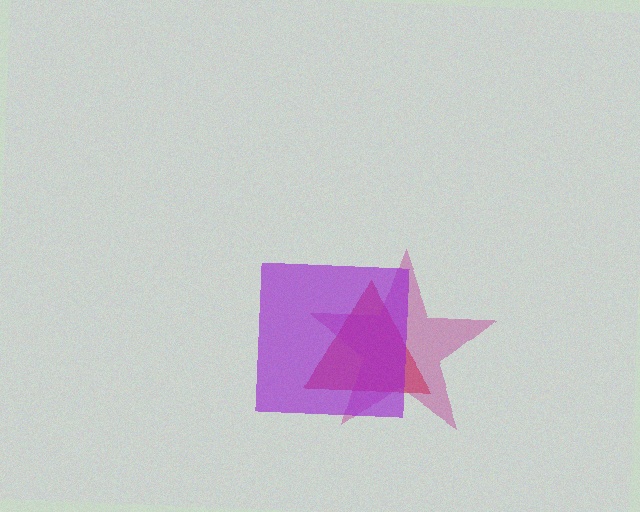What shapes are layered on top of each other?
The layered shapes are: a red triangle, a magenta star, a purple square.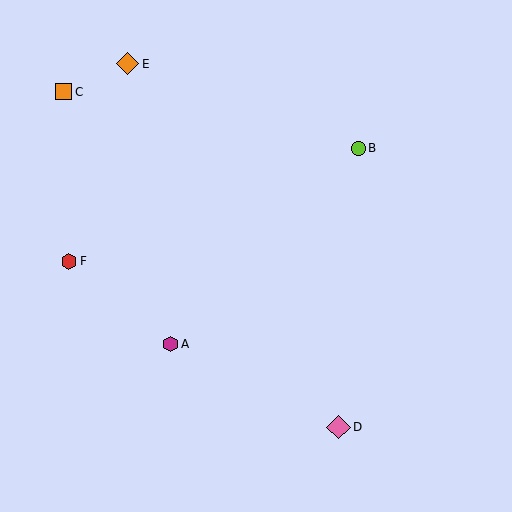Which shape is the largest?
The pink diamond (labeled D) is the largest.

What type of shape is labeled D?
Shape D is a pink diamond.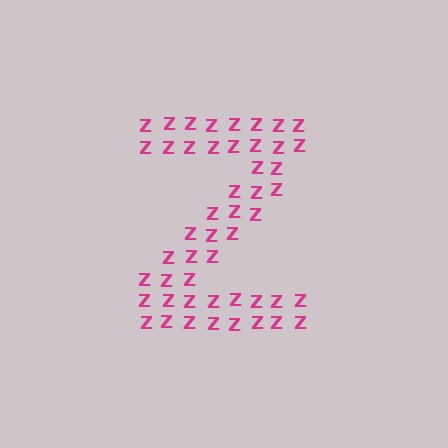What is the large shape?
The large shape is the letter Z.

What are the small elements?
The small elements are letter Z's.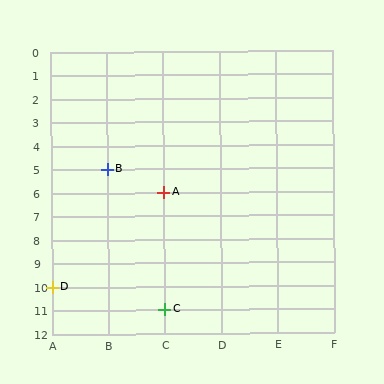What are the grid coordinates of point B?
Point B is at grid coordinates (B, 5).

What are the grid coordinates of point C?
Point C is at grid coordinates (C, 11).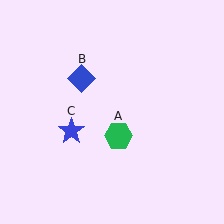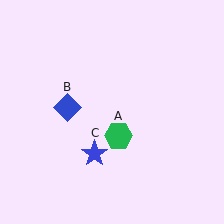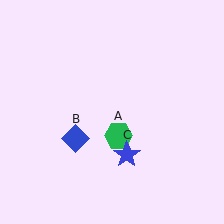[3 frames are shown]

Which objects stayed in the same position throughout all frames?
Green hexagon (object A) remained stationary.